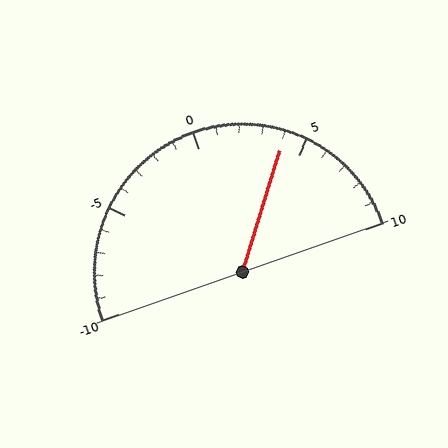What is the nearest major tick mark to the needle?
The nearest major tick mark is 5.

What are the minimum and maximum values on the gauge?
The gauge ranges from -10 to 10.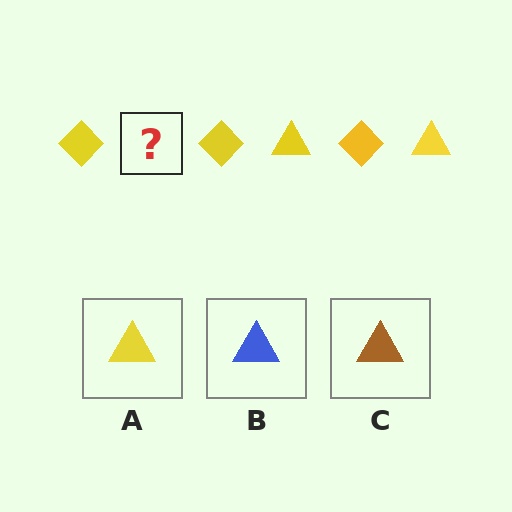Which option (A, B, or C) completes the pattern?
A.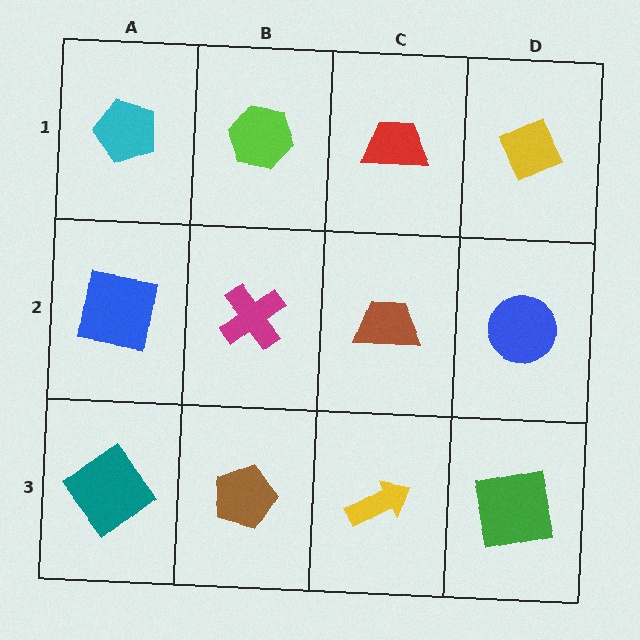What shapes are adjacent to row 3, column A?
A blue square (row 2, column A), a brown pentagon (row 3, column B).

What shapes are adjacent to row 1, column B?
A magenta cross (row 2, column B), a cyan pentagon (row 1, column A), a red trapezoid (row 1, column C).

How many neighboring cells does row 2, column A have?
3.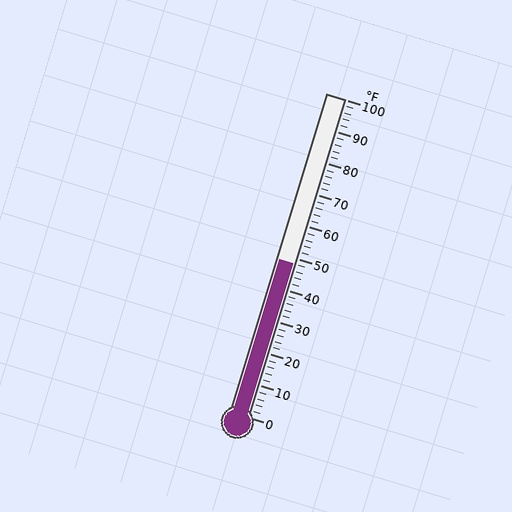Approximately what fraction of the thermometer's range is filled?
The thermometer is filled to approximately 50% of its range.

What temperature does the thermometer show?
The thermometer shows approximately 48°F.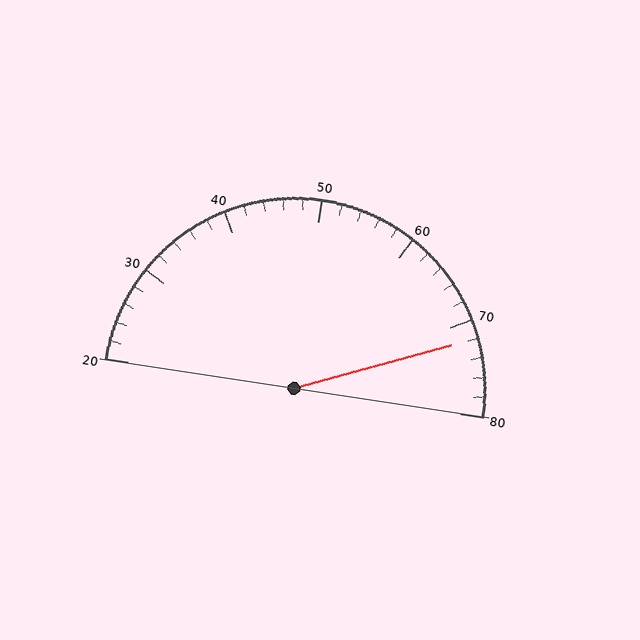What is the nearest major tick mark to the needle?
The nearest major tick mark is 70.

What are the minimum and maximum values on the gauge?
The gauge ranges from 20 to 80.